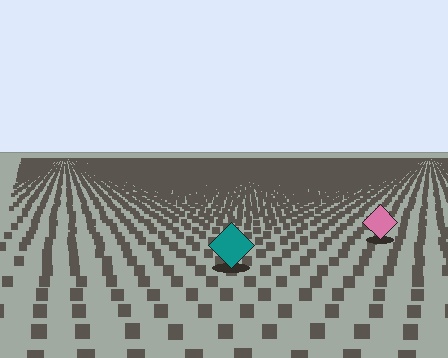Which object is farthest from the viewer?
The pink diamond is farthest from the viewer. It appears smaller and the ground texture around it is denser.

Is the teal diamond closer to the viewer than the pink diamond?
Yes. The teal diamond is closer — you can tell from the texture gradient: the ground texture is coarser near it.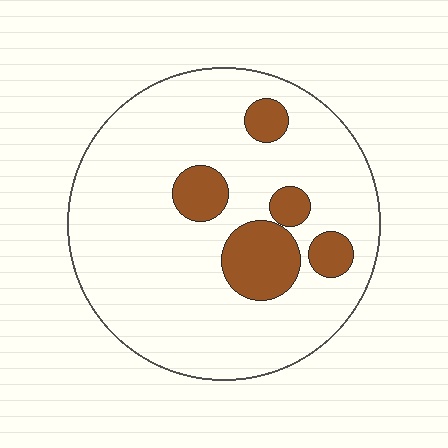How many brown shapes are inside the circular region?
5.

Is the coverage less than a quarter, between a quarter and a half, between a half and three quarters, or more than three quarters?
Less than a quarter.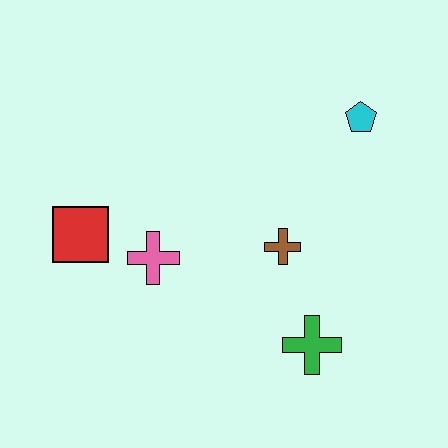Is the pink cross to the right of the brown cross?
No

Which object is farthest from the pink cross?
The cyan pentagon is farthest from the pink cross.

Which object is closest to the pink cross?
The red square is closest to the pink cross.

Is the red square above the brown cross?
Yes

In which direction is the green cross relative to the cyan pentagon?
The green cross is below the cyan pentagon.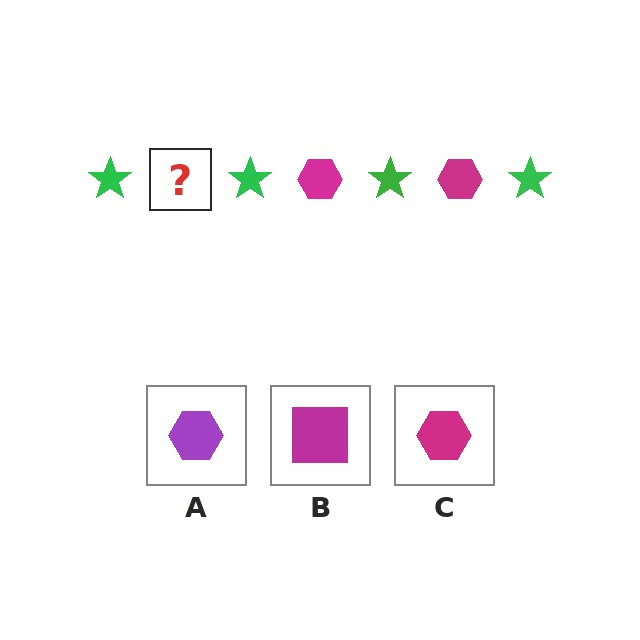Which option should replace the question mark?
Option C.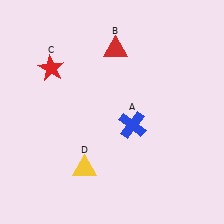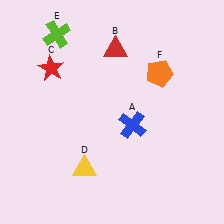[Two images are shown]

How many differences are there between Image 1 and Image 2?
There are 2 differences between the two images.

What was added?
A lime cross (E), an orange pentagon (F) were added in Image 2.